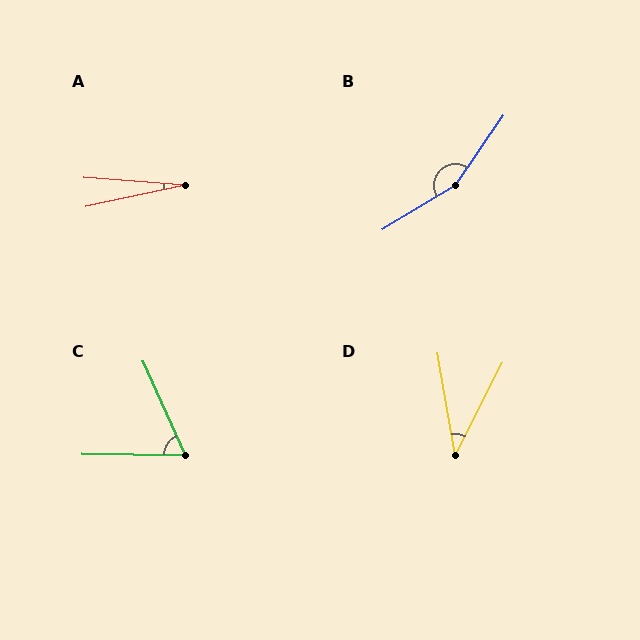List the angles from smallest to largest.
A (17°), D (37°), C (65°), B (156°).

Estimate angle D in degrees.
Approximately 37 degrees.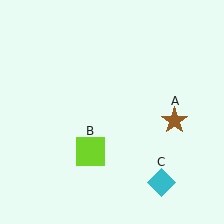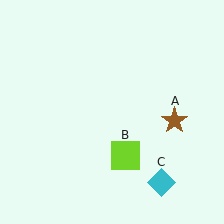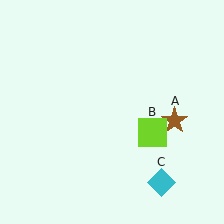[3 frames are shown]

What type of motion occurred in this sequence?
The lime square (object B) rotated counterclockwise around the center of the scene.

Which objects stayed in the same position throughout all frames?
Brown star (object A) and cyan diamond (object C) remained stationary.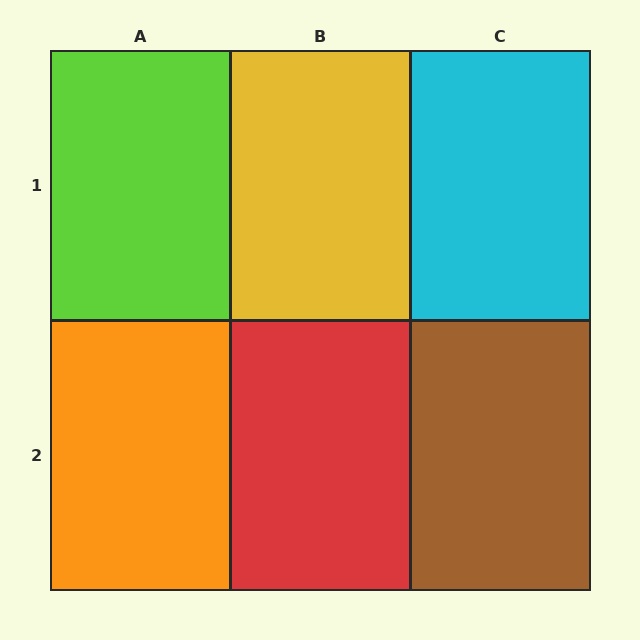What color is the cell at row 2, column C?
Brown.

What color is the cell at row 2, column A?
Orange.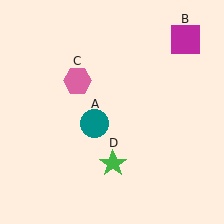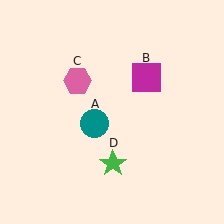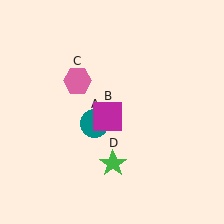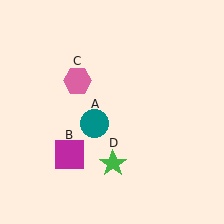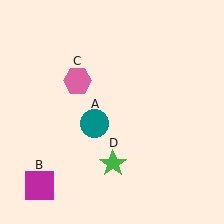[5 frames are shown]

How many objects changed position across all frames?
1 object changed position: magenta square (object B).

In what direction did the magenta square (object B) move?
The magenta square (object B) moved down and to the left.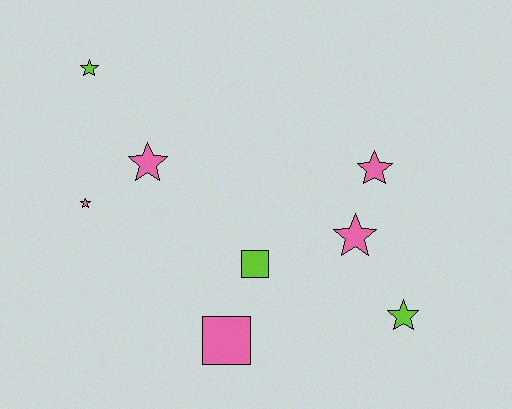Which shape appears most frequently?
Star, with 6 objects.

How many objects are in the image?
There are 8 objects.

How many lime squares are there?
There is 1 lime square.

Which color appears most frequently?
Pink, with 5 objects.